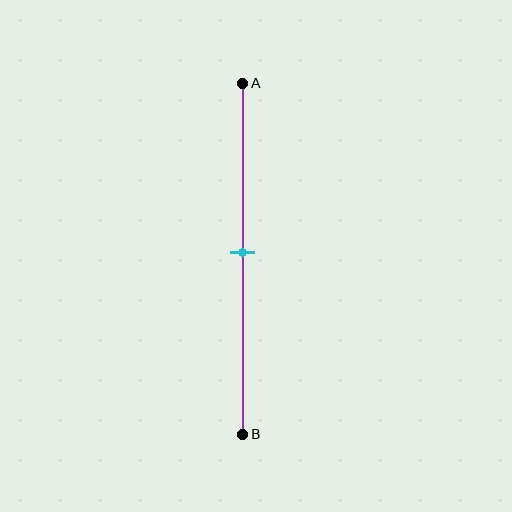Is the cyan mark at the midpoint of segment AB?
Yes, the mark is approximately at the midpoint.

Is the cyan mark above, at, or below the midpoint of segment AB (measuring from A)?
The cyan mark is approximately at the midpoint of segment AB.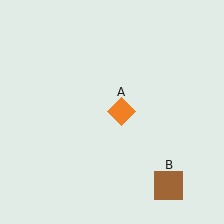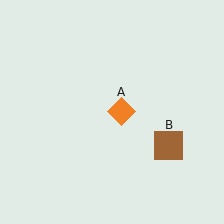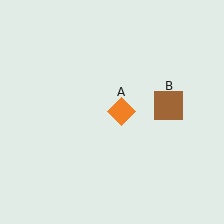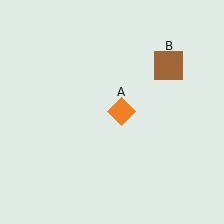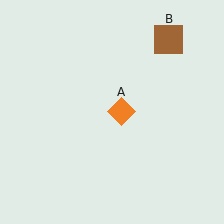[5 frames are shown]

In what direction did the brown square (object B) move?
The brown square (object B) moved up.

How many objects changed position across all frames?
1 object changed position: brown square (object B).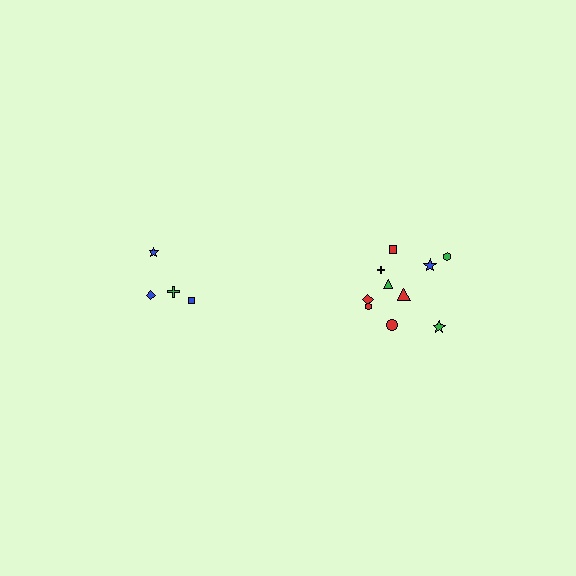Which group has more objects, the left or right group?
The right group.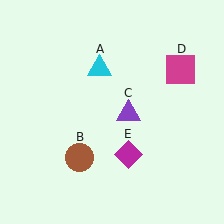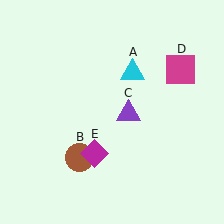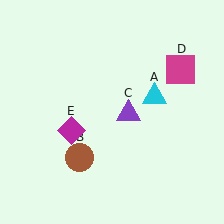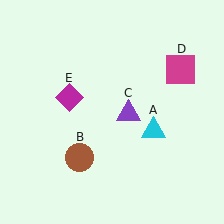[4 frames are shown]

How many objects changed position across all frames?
2 objects changed position: cyan triangle (object A), magenta diamond (object E).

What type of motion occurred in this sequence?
The cyan triangle (object A), magenta diamond (object E) rotated clockwise around the center of the scene.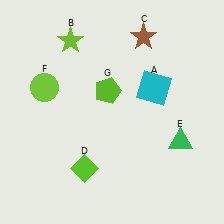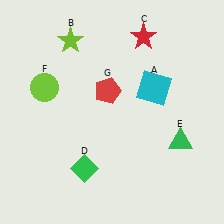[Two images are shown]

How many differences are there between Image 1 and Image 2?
There are 3 differences between the two images.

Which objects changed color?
C changed from brown to red. D changed from lime to green. G changed from lime to red.